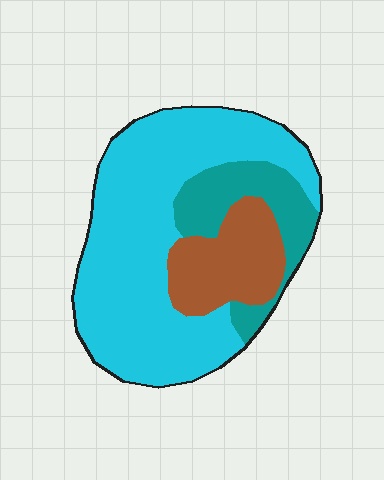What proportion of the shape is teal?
Teal takes up between a sixth and a third of the shape.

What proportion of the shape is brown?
Brown takes up about one fifth (1/5) of the shape.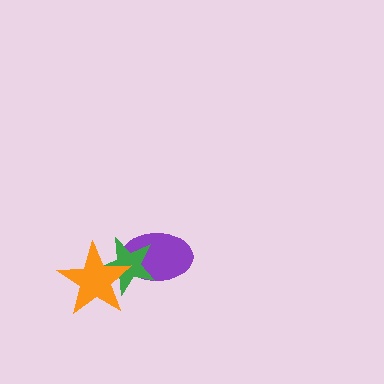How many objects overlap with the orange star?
2 objects overlap with the orange star.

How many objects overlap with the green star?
2 objects overlap with the green star.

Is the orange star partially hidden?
No, no other shape covers it.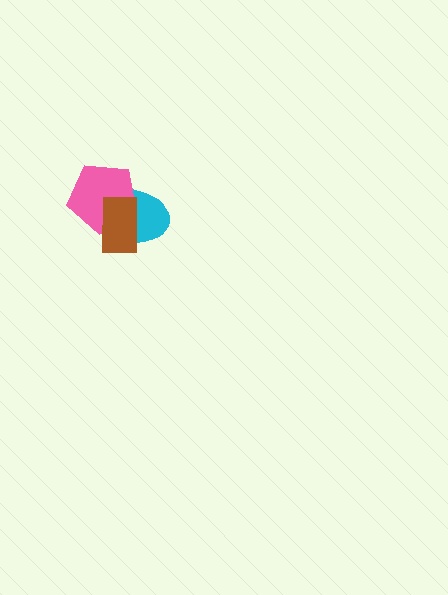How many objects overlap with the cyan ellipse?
2 objects overlap with the cyan ellipse.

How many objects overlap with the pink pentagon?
2 objects overlap with the pink pentagon.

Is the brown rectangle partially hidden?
No, no other shape covers it.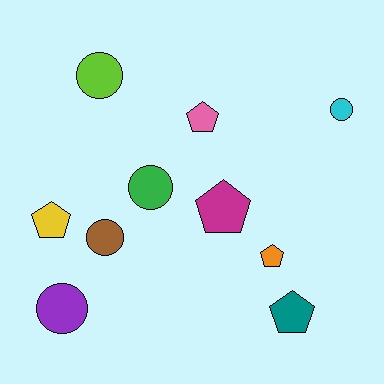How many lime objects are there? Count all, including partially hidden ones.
There is 1 lime object.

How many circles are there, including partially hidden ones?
There are 5 circles.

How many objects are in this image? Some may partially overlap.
There are 10 objects.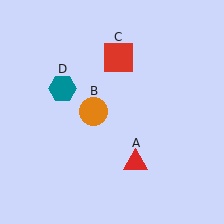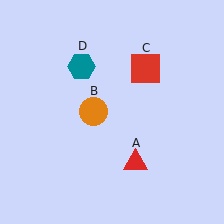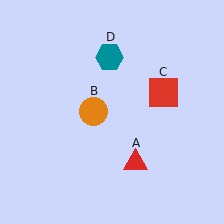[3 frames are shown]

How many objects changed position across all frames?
2 objects changed position: red square (object C), teal hexagon (object D).